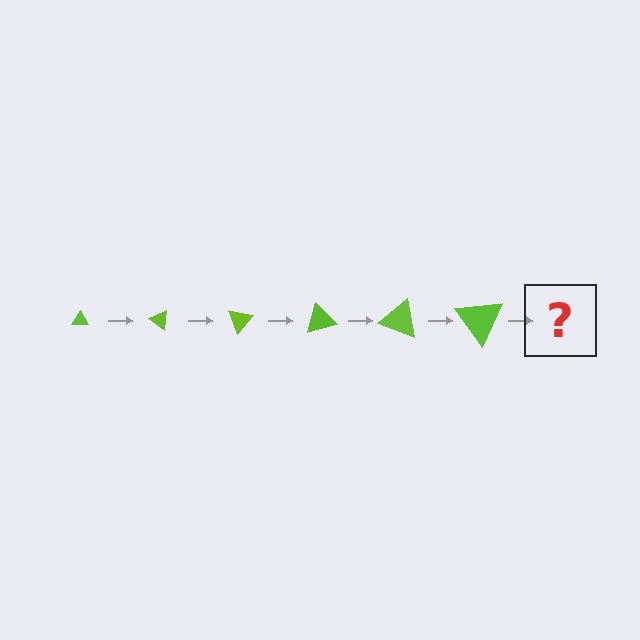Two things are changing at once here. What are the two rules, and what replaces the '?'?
The two rules are that the triangle grows larger each step and it rotates 35 degrees each step. The '?' should be a triangle, larger than the previous one and rotated 210 degrees from the start.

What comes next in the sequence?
The next element should be a triangle, larger than the previous one and rotated 210 degrees from the start.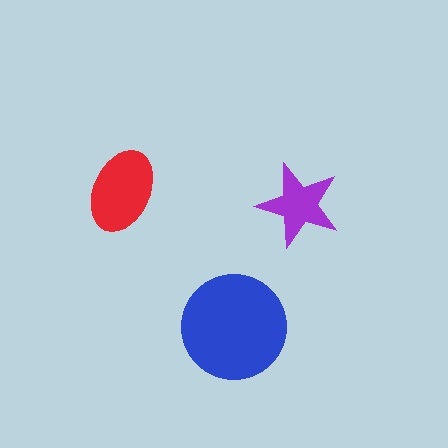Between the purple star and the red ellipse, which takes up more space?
The red ellipse.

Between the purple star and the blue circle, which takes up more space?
The blue circle.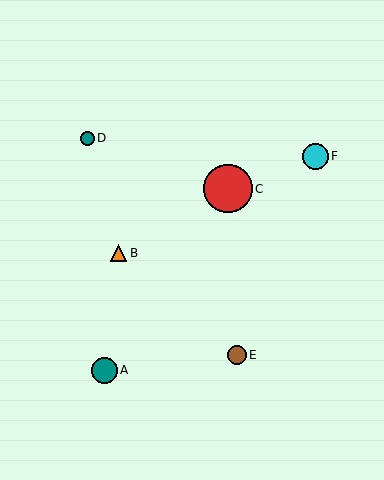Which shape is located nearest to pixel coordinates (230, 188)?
The red circle (labeled C) at (228, 189) is nearest to that location.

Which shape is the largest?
The red circle (labeled C) is the largest.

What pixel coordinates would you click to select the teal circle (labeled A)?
Click at (104, 370) to select the teal circle A.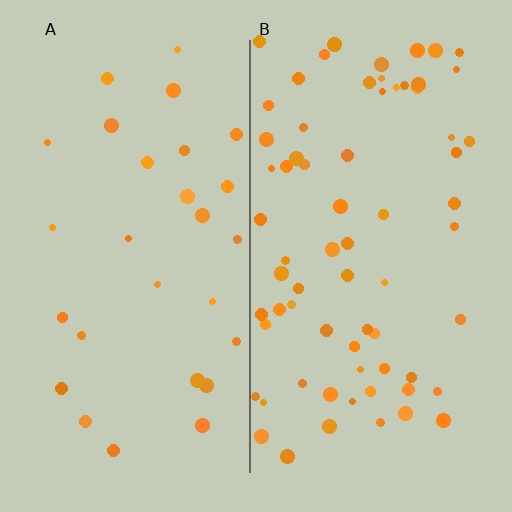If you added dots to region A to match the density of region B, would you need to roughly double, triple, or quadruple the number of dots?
Approximately triple.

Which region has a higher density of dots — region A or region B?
B (the right).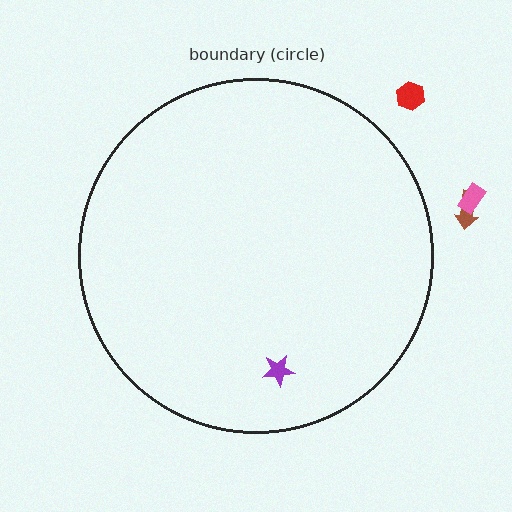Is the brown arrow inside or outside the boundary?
Outside.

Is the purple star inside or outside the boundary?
Inside.